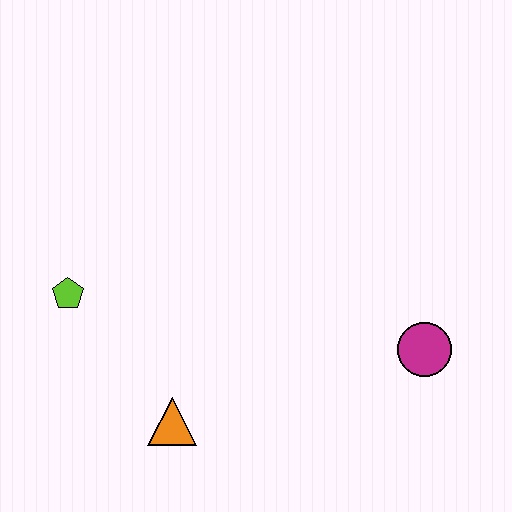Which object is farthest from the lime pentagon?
The magenta circle is farthest from the lime pentagon.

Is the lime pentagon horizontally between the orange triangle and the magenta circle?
No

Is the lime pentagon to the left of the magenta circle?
Yes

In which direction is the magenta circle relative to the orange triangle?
The magenta circle is to the right of the orange triangle.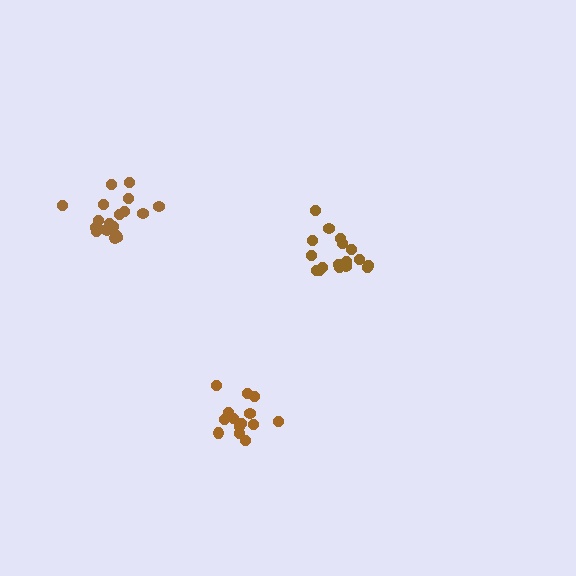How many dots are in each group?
Group 1: 15 dots, Group 2: 17 dots, Group 3: 21 dots (53 total).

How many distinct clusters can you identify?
There are 3 distinct clusters.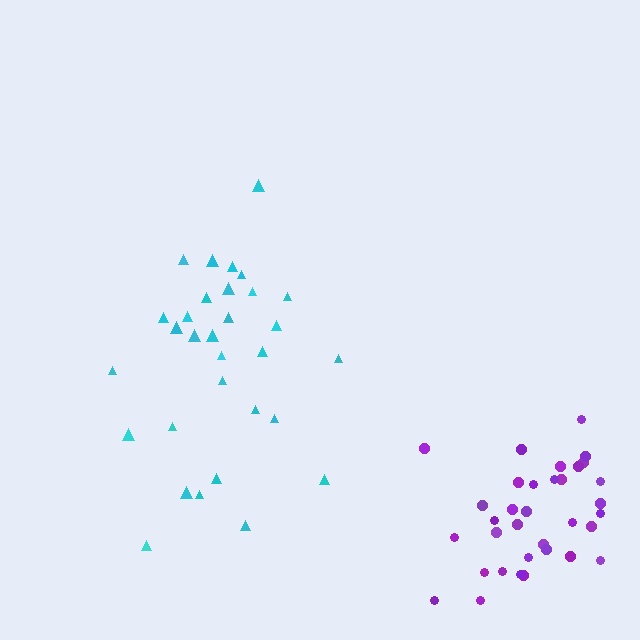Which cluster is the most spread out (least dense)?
Cyan.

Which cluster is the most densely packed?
Purple.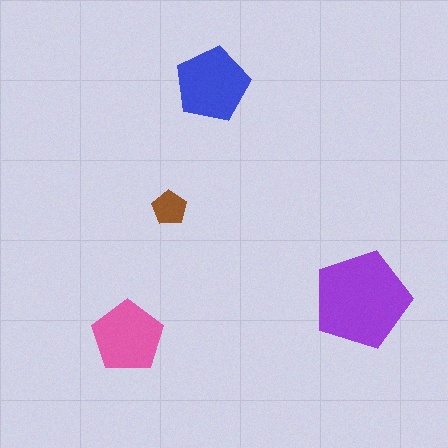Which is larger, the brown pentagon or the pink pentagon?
The pink one.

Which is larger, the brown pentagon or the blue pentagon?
The blue one.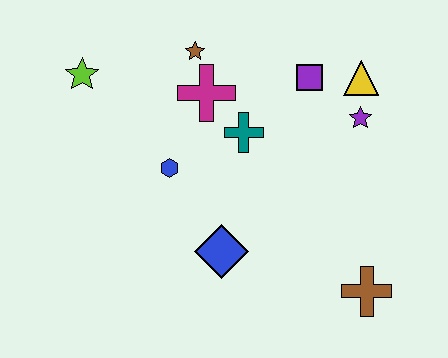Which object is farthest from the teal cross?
The brown cross is farthest from the teal cross.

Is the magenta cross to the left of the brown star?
No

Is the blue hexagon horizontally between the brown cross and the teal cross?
No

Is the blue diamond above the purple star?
No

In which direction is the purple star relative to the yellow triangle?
The purple star is below the yellow triangle.